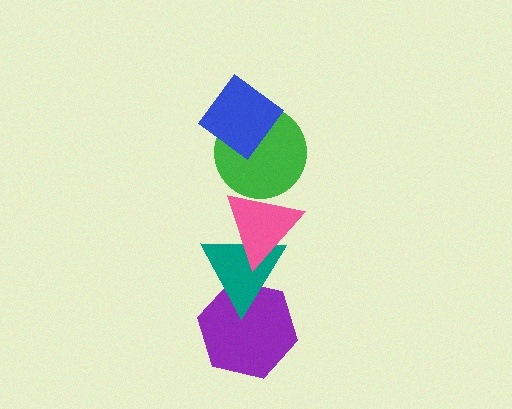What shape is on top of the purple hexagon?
The teal triangle is on top of the purple hexagon.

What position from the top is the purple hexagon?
The purple hexagon is 5th from the top.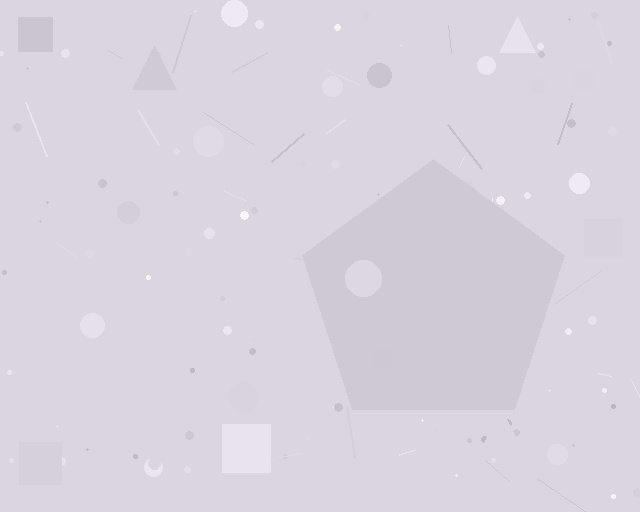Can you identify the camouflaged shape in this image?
The camouflaged shape is a pentagon.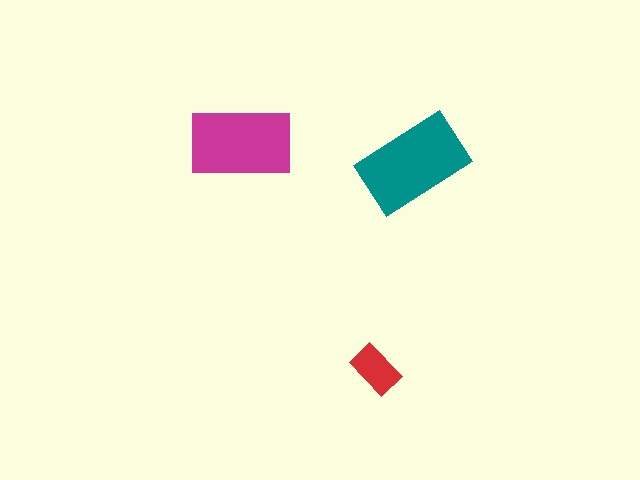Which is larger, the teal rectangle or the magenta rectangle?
The teal one.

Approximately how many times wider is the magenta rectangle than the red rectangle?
About 2 times wider.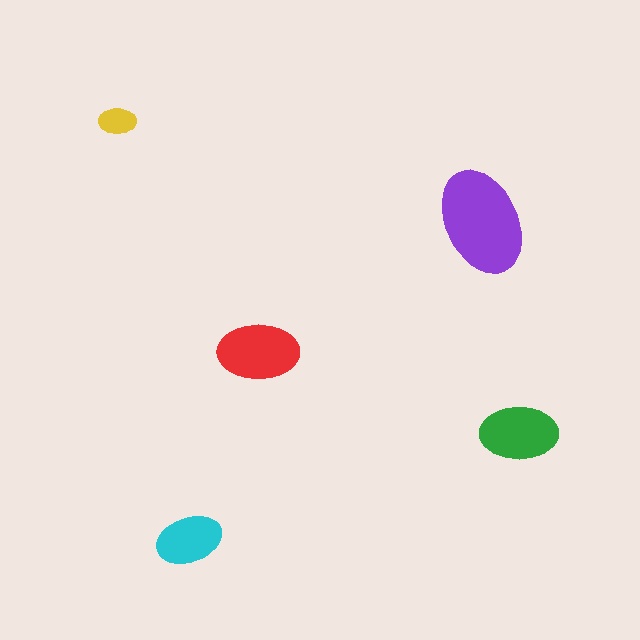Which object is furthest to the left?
The yellow ellipse is leftmost.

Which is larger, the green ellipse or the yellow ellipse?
The green one.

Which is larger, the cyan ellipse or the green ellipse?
The green one.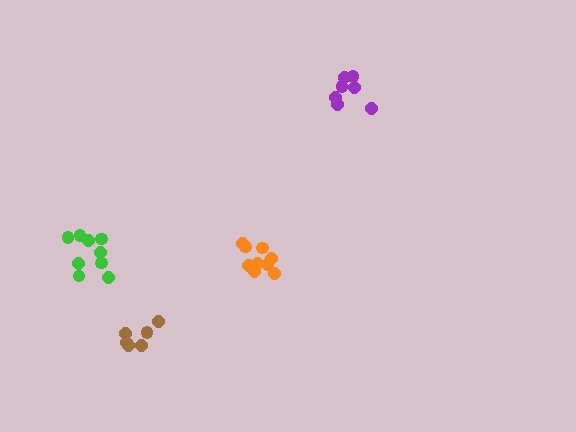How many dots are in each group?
Group 1: 9 dots, Group 2: 9 dots, Group 3: 6 dots, Group 4: 7 dots (31 total).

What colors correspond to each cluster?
The clusters are colored: orange, green, brown, purple.